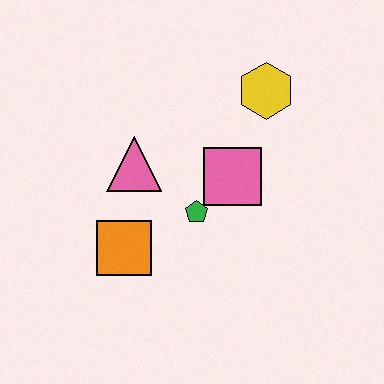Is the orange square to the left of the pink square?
Yes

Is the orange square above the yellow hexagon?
No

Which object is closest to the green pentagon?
The pink square is closest to the green pentagon.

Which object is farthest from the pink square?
The orange square is farthest from the pink square.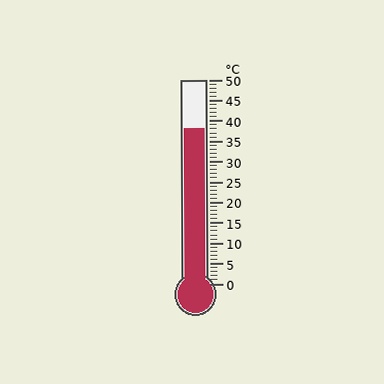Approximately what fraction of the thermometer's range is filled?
The thermometer is filled to approximately 75% of its range.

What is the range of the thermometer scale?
The thermometer scale ranges from 0°C to 50°C.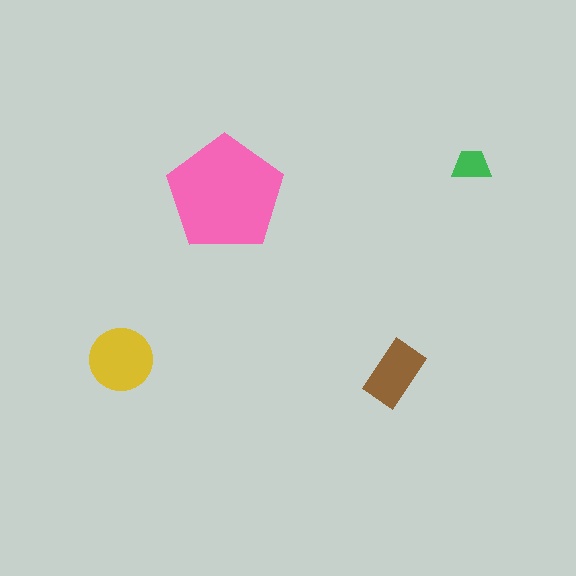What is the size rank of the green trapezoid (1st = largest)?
4th.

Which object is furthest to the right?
The green trapezoid is rightmost.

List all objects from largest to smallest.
The pink pentagon, the yellow circle, the brown rectangle, the green trapezoid.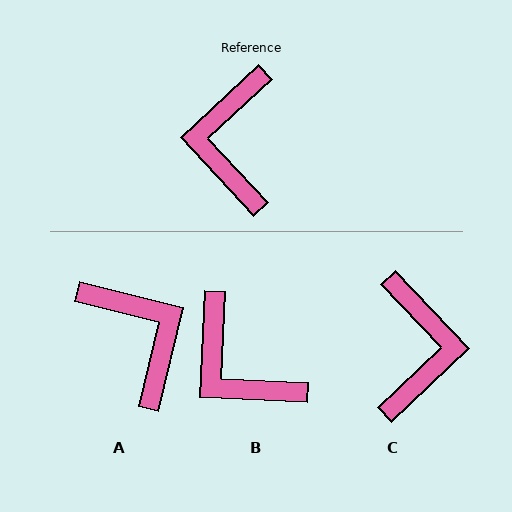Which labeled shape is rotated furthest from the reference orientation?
C, about 179 degrees away.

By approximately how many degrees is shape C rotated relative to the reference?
Approximately 179 degrees clockwise.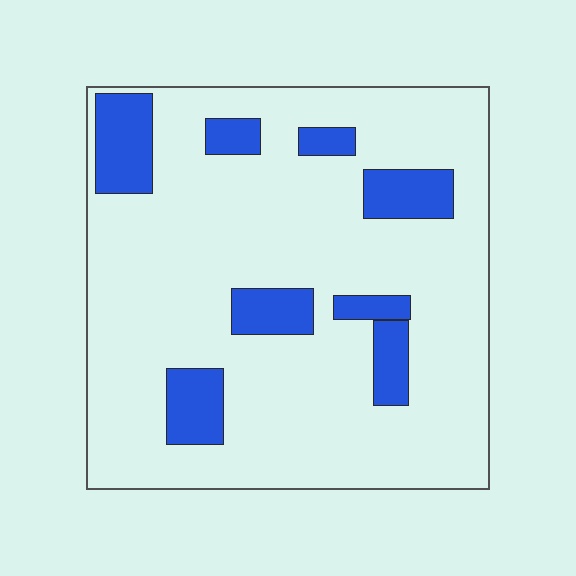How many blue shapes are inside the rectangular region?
8.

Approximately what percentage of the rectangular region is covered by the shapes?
Approximately 15%.